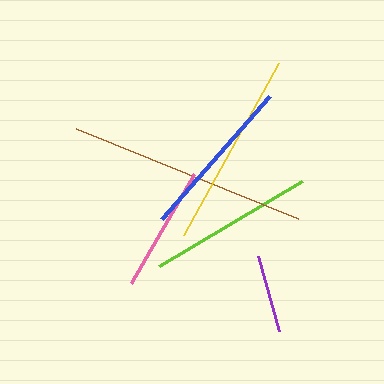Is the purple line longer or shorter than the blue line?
The blue line is longer than the purple line.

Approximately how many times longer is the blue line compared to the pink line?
The blue line is approximately 1.3 times the length of the pink line.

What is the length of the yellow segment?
The yellow segment is approximately 196 pixels long.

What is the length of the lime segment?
The lime segment is approximately 166 pixels long.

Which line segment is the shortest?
The purple line is the shortest at approximately 78 pixels.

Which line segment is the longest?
The brown line is the longest at approximately 240 pixels.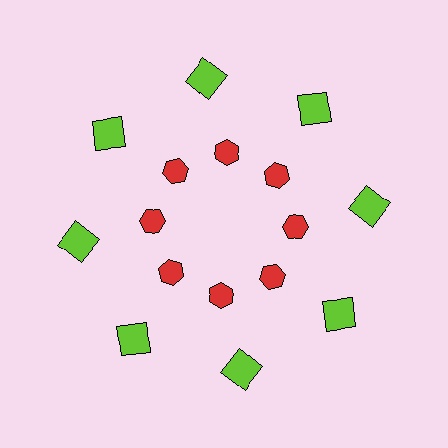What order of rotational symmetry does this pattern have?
This pattern has 8-fold rotational symmetry.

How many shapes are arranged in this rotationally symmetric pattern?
There are 16 shapes, arranged in 8 groups of 2.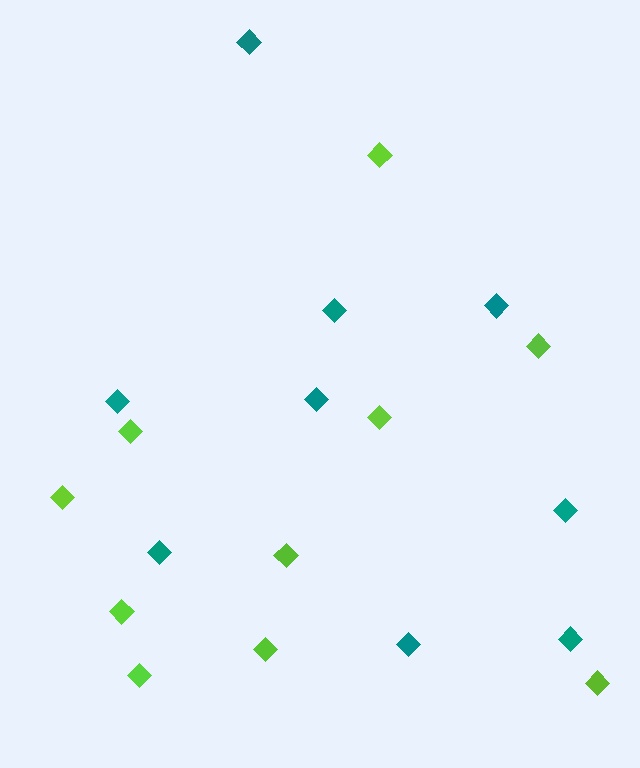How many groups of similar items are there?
There are 2 groups: one group of lime diamonds (10) and one group of teal diamonds (9).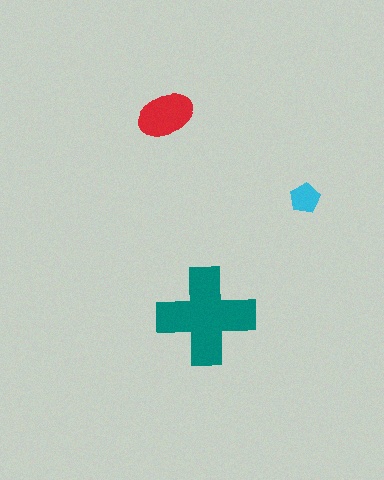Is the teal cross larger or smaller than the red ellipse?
Larger.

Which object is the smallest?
The cyan pentagon.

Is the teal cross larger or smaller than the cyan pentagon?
Larger.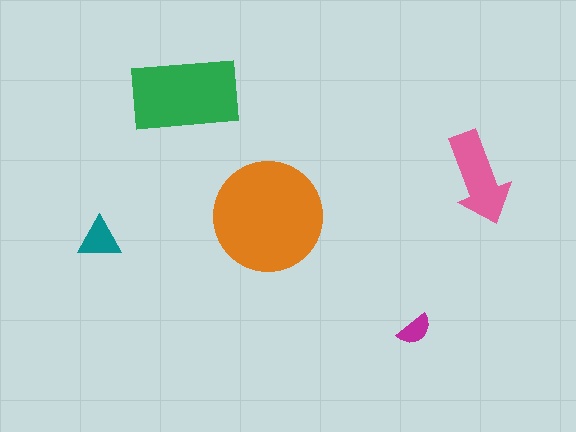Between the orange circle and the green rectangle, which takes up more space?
The orange circle.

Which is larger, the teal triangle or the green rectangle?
The green rectangle.